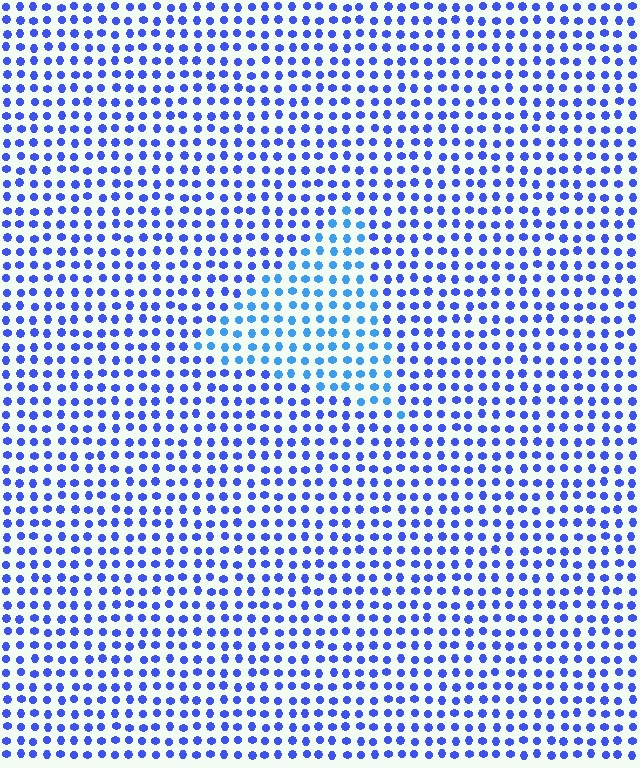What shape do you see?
I see a triangle.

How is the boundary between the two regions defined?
The boundary is defined purely by a slight shift in hue (about 26 degrees). Spacing, size, and orientation are identical on both sides.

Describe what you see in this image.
The image is filled with small blue elements in a uniform arrangement. A triangle-shaped region is visible where the elements are tinted to a slightly different hue, forming a subtle color boundary.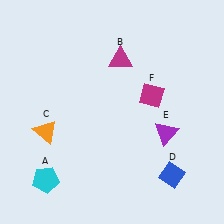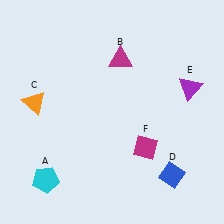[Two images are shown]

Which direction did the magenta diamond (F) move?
The magenta diamond (F) moved down.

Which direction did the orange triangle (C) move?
The orange triangle (C) moved up.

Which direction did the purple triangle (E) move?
The purple triangle (E) moved up.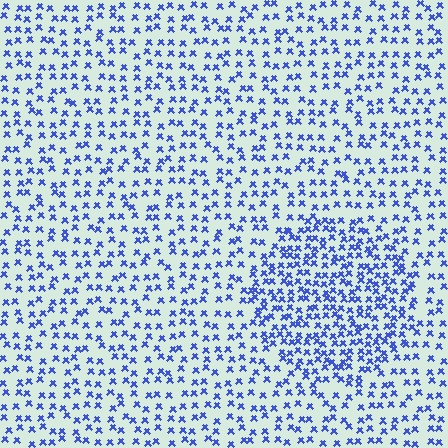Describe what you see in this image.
The image contains small blue elements arranged at two different densities. A circle-shaped region is visible where the elements are more densely packed than the surrounding area.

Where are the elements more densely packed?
The elements are more densely packed inside the circle boundary.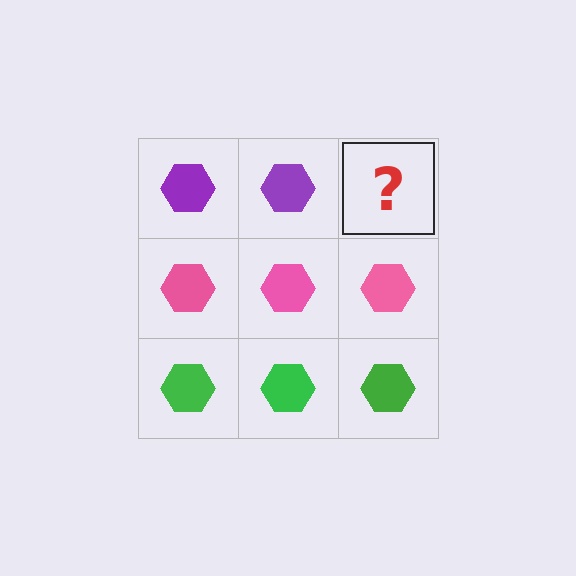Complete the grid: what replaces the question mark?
The question mark should be replaced with a purple hexagon.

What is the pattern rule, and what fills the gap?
The rule is that each row has a consistent color. The gap should be filled with a purple hexagon.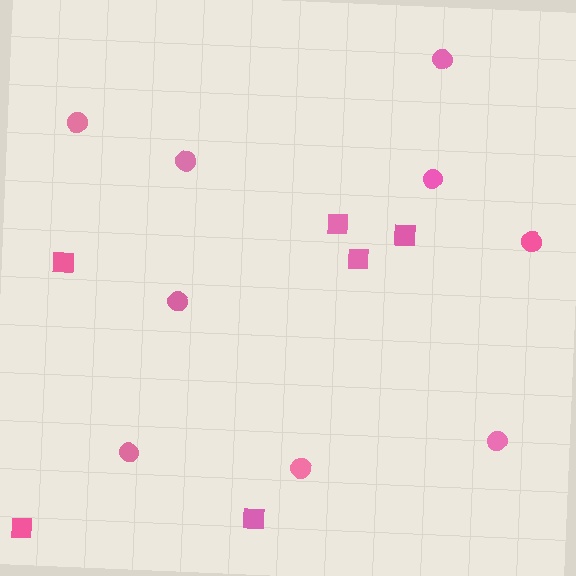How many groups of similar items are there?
There are 2 groups: one group of squares (6) and one group of circles (9).